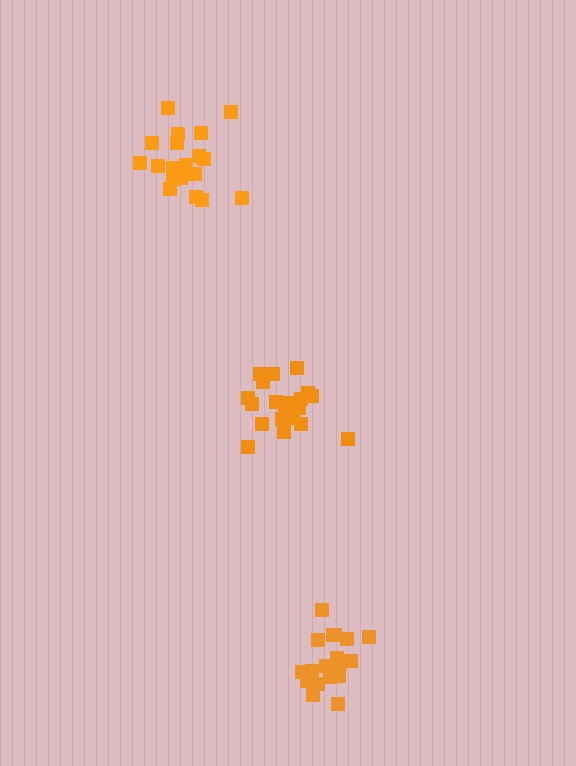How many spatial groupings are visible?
There are 3 spatial groupings.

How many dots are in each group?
Group 1: 20 dots, Group 2: 20 dots, Group 3: 19 dots (59 total).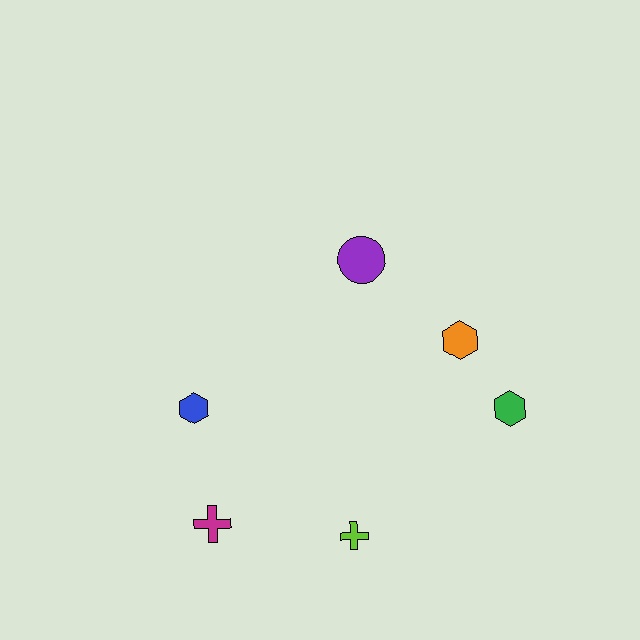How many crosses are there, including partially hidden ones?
There are 2 crosses.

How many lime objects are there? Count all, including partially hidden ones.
There is 1 lime object.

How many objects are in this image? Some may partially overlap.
There are 6 objects.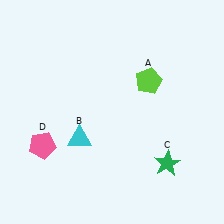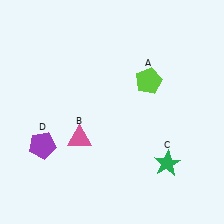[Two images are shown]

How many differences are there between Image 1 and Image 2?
There are 2 differences between the two images.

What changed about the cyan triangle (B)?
In Image 1, B is cyan. In Image 2, it changed to pink.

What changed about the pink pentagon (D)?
In Image 1, D is pink. In Image 2, it changed to purple.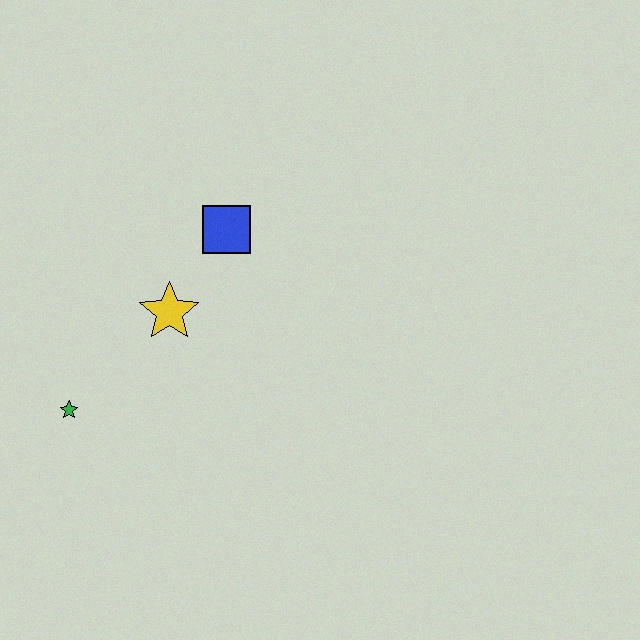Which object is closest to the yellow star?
The blue square is closest to the yellow star.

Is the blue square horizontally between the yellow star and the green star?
No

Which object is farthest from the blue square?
The green star is farthest from the blue square.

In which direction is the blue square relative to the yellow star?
The blue square is above the yellow star.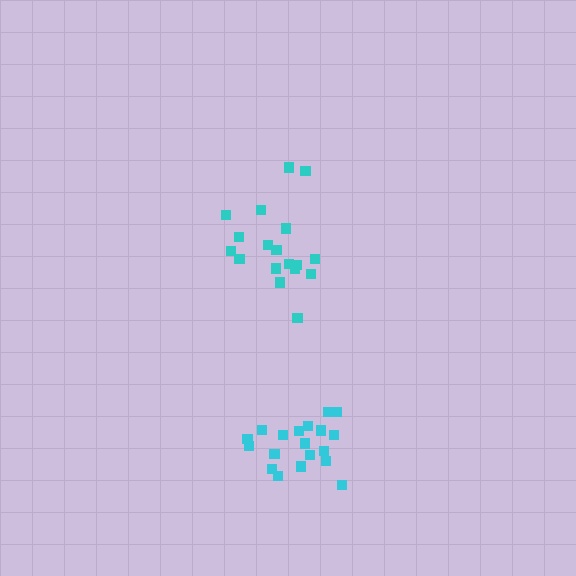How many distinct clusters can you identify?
There are 2 distinct clusters.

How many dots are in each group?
Group 1: 19 dots, Group 2: 19 dots (38 total).